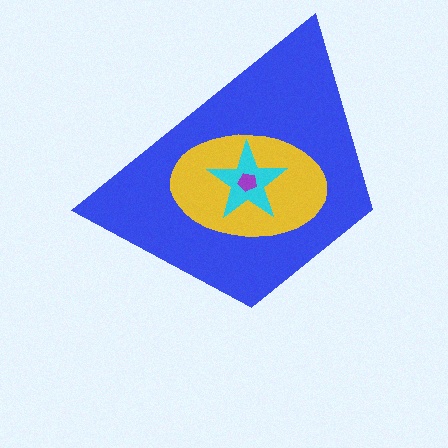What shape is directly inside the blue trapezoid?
The yellow ellipse.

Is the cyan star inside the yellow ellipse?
Yes.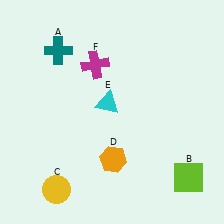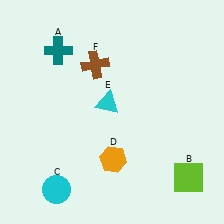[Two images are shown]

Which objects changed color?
C changed from yellow to cyan. F changed from magenta to brown.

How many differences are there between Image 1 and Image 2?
There are 2 differences between the two images.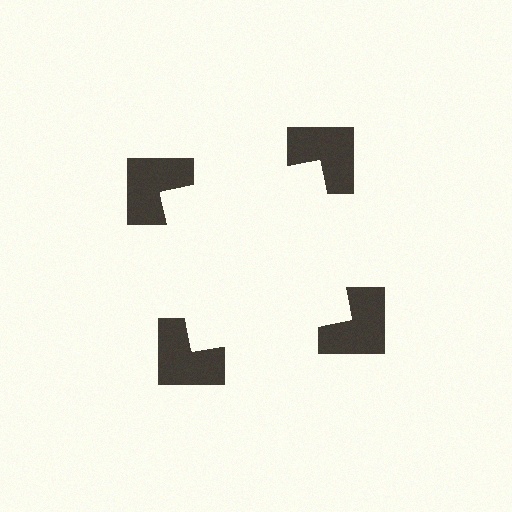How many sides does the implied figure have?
4 sides.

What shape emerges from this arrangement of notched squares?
An illusory square — its edges are inferred from the aligned wedge cuts in the notched squares, not physically drawn.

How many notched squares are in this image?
There are 4 — one at each vertex of the illusory square.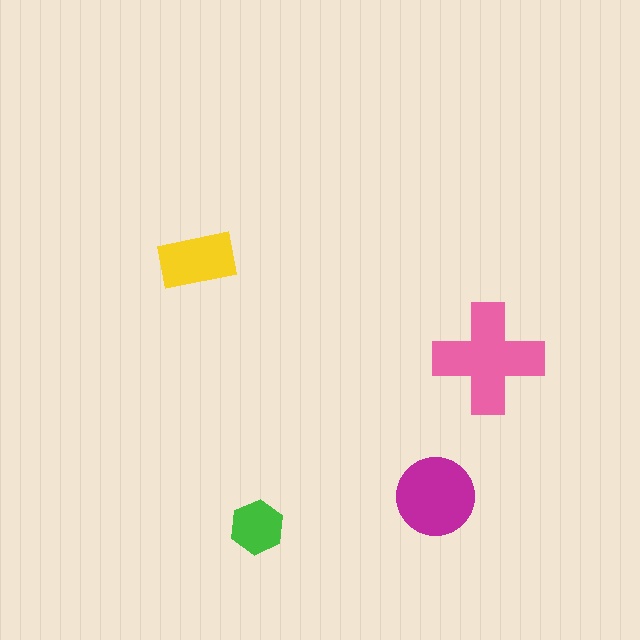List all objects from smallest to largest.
The green hexagon, the yellow rectangle, the magenta circle, the pink cross.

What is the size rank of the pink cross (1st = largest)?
1st.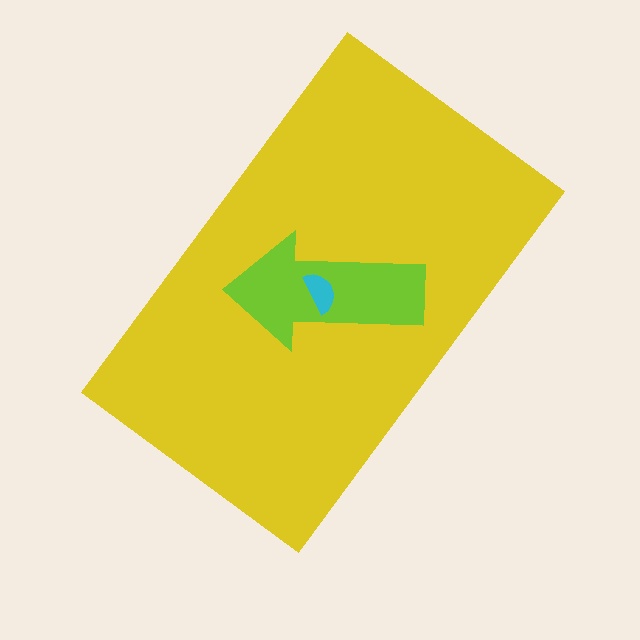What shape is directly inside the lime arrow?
The cyan semicircle.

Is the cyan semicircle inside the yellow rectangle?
Yes.